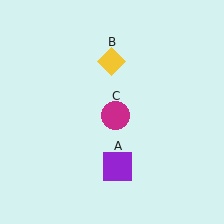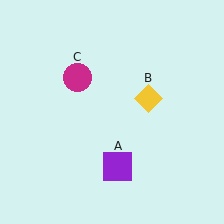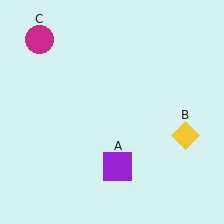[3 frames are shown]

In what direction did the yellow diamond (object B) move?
The yellow diamond (object B) moved down and to the right.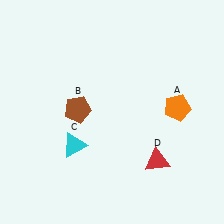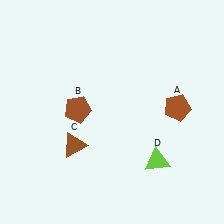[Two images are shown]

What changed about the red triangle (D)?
In Image 1, D is red. In Image 2, it changed to lime.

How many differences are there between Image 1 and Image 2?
There are 3 differences between the two images.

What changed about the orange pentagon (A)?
In Image 1, A is orange. In Image 2, it changed to brown.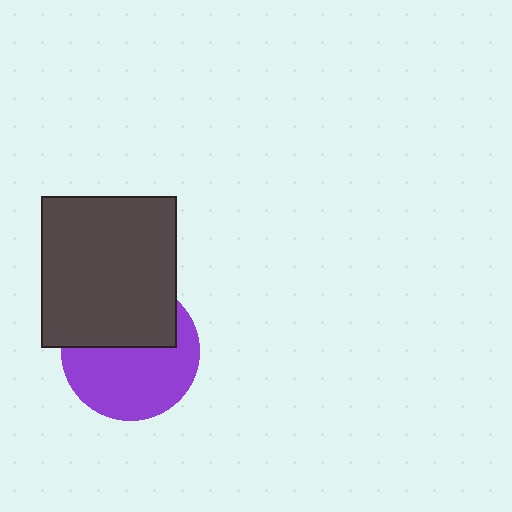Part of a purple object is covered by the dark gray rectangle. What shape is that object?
It is a circle.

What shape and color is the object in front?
The object in front is a dark gray rectangle.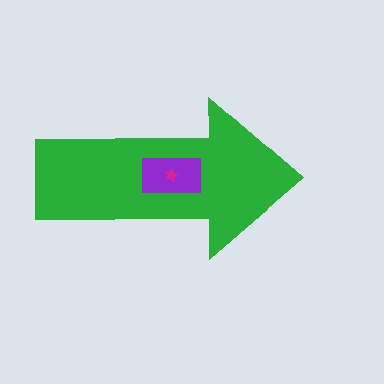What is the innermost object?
The magenta star.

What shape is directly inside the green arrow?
The purple rectangle.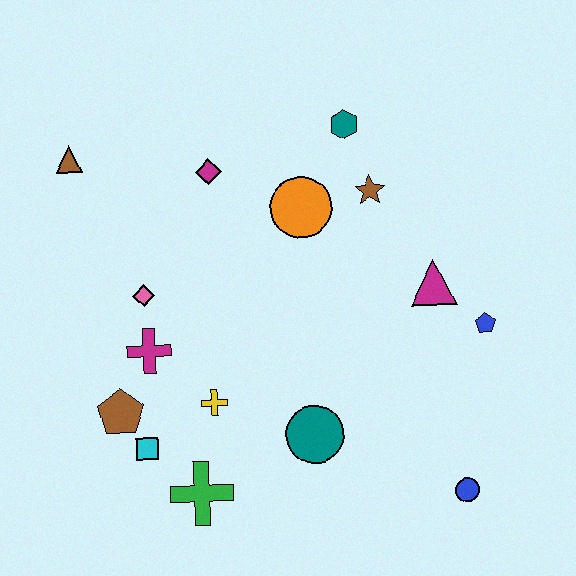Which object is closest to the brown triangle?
The magenta diamond is closest to the brown triangle.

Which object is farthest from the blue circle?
The brown triangle is farthest from the blue circle.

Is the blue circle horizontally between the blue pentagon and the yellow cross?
Yes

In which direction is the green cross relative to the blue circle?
The green cross is to the left of the blue circle.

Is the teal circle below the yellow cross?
Yes